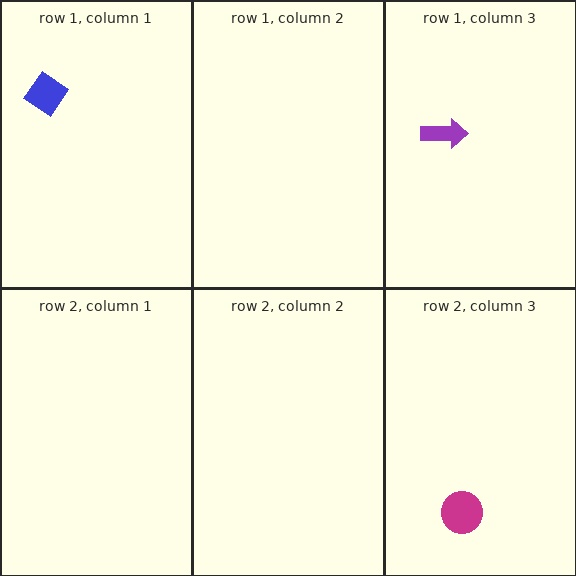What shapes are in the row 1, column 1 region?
The blue diamond.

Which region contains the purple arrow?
The row 1, column 3 region.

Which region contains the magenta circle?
The row 2, column 3 region.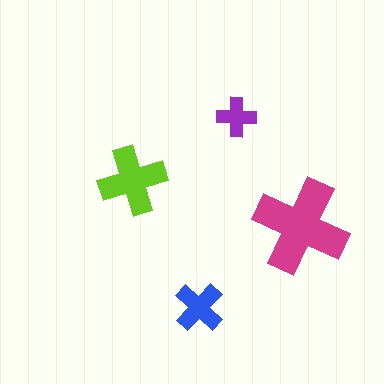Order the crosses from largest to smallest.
the magenta one, the lime one, the blue one, the purple one.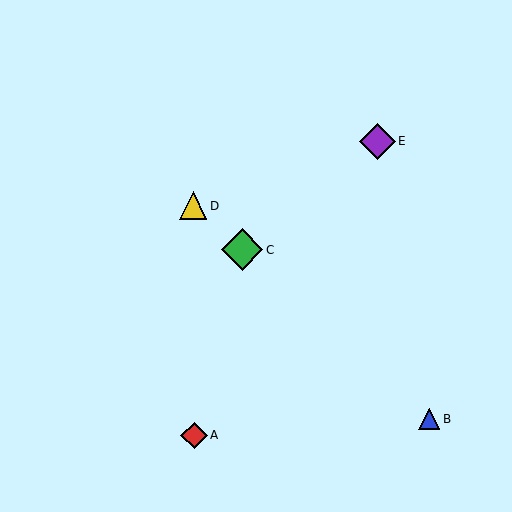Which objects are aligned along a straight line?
Objects B, C, D are aligned along a straight line.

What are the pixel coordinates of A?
Object A is at (194, 435).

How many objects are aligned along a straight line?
3 objects (B, C, D) are aligned along a straight line.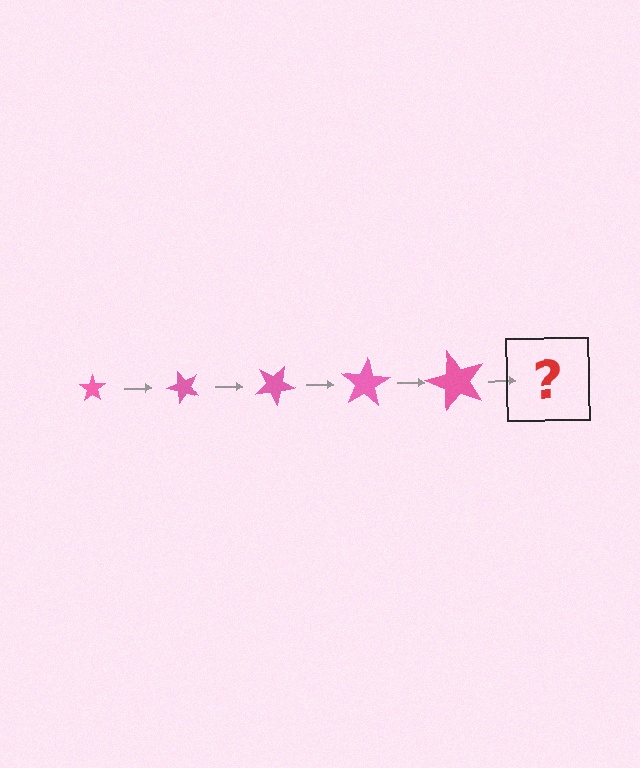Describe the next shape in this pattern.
It should be a star, larger than the previous one and rotated 250 degrees from the start.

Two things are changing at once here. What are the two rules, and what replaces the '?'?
The two rules are that the star grows larger each step and it rotates 50 degrees each step. The '?' should be a star, larger than the previous one and rotated 250 degrees from the start.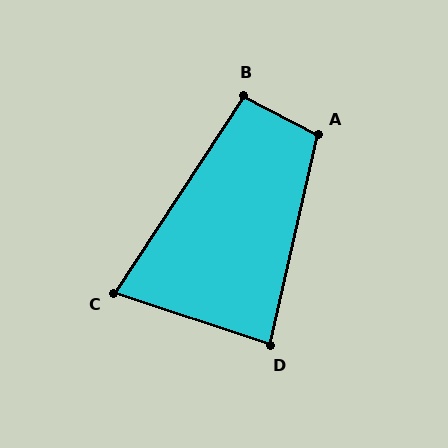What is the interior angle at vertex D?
Approximately 84 degrees (acute).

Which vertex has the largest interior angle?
A, at approximately 105 degrees.